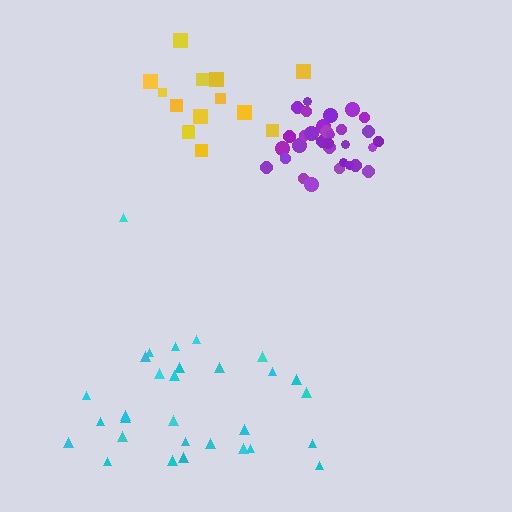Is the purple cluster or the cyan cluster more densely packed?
Purple.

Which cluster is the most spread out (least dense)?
Cyan.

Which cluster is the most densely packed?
Purple.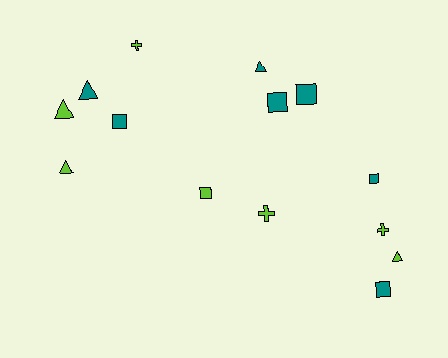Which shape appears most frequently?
Square, with 6 objects.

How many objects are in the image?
There are 14 objects.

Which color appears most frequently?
Teal, with 7 objects.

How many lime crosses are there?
There are 3 lime crosses.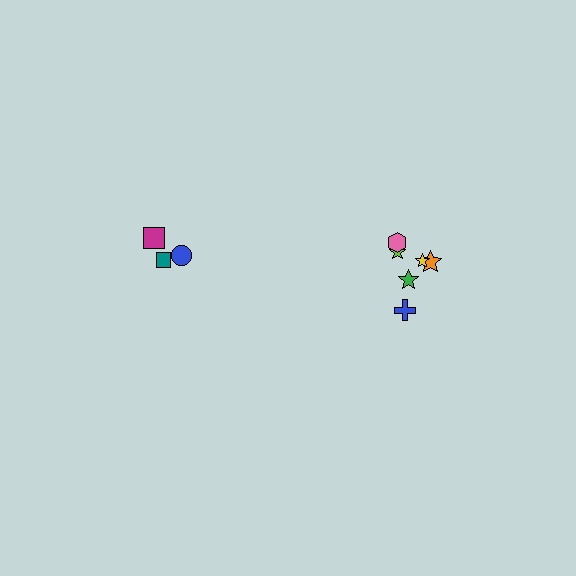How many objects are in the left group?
There are 3 objects.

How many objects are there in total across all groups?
There are 9 objects.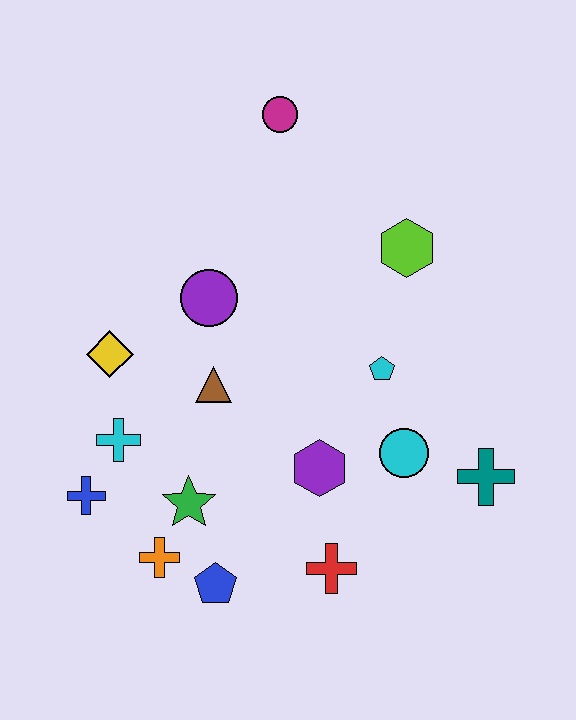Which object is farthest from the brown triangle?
The teal cross is farthest from the brown triangle.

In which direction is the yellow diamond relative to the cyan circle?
The yellow diamond is to the left of the cyan circle.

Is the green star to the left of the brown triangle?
Yes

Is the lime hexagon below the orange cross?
No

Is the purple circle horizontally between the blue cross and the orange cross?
No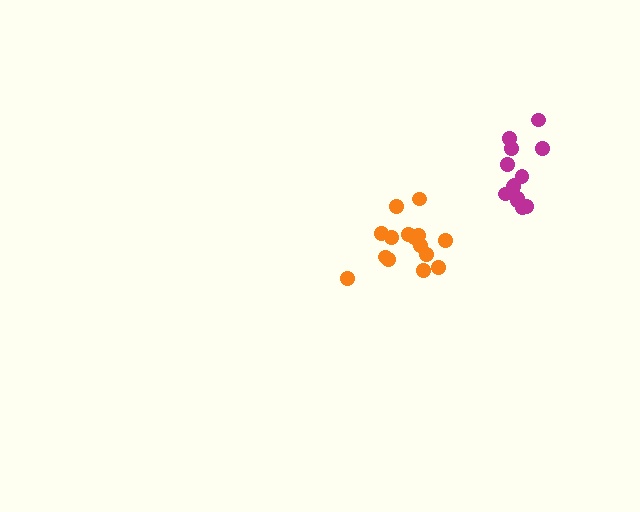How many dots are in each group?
Group 1: 14 dots, Group 2: 15 dots (29 total).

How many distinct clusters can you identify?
There are 2 distinct clusters.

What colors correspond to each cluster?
The clusters are colored: magenta, orange.